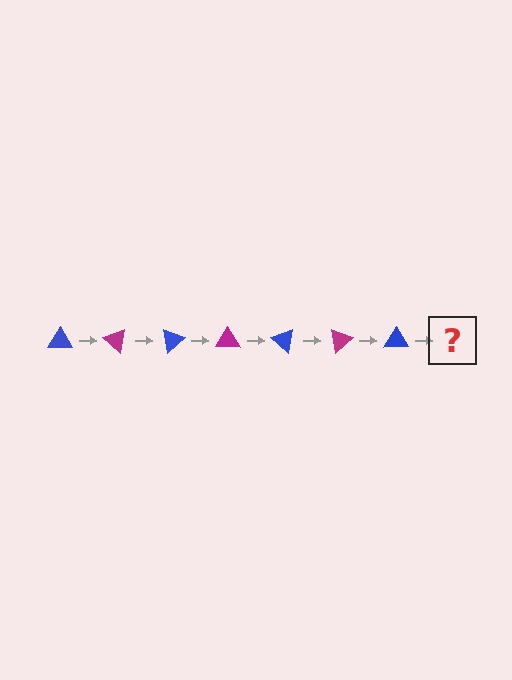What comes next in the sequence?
The next element should be a magenta triangle, rotated 280 degrees from the start.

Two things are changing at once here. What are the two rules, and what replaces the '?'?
The two rules are that it rotates 40 degrees each step and the color cycles through blue and magenta. The '?' should be a magenta triangle, rotated 280 degrees from the start.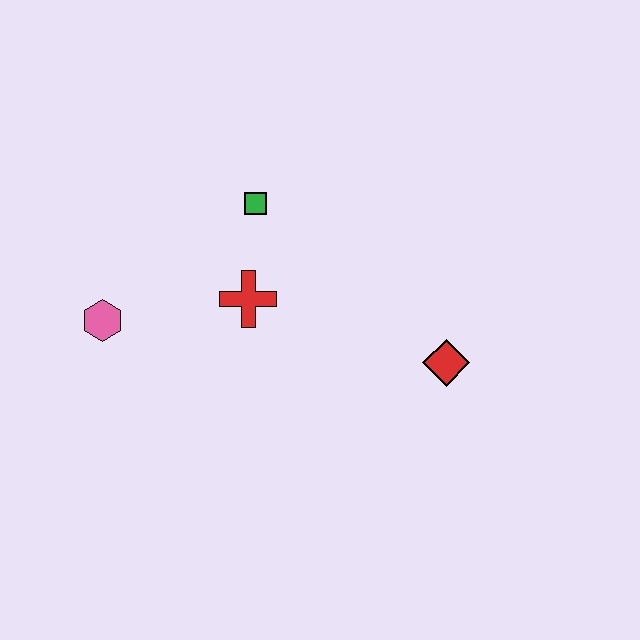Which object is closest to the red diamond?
The red cross is closest to the red diamond.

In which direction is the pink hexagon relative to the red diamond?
The pink hexagon is to the left of the red diamond.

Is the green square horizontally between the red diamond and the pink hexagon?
Yes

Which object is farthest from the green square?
The red diamond is farthest from the green square.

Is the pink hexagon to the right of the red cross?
No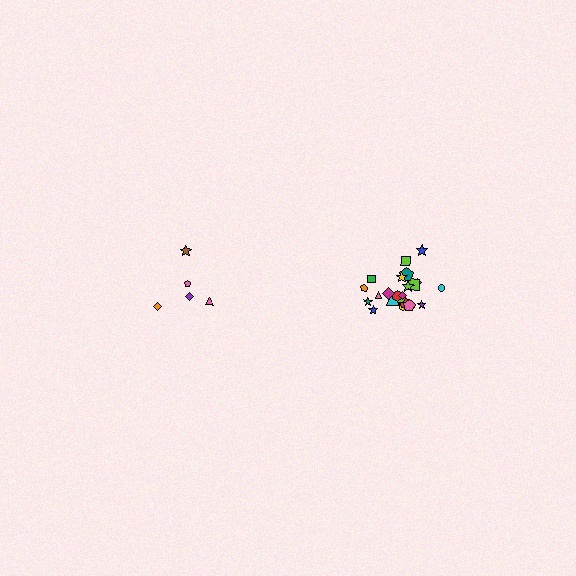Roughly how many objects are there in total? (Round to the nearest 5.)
Roughly 25 objects in total.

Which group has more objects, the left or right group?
The right group.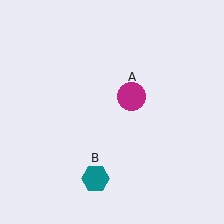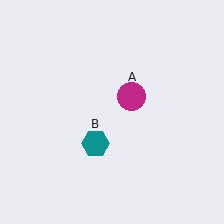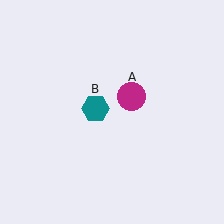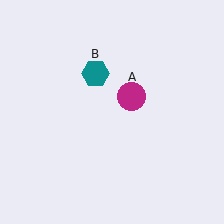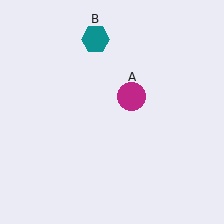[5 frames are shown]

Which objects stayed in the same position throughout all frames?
Magenta circle (object A) remained stationary.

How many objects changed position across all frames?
1 object changed position: teal hexagon (object B).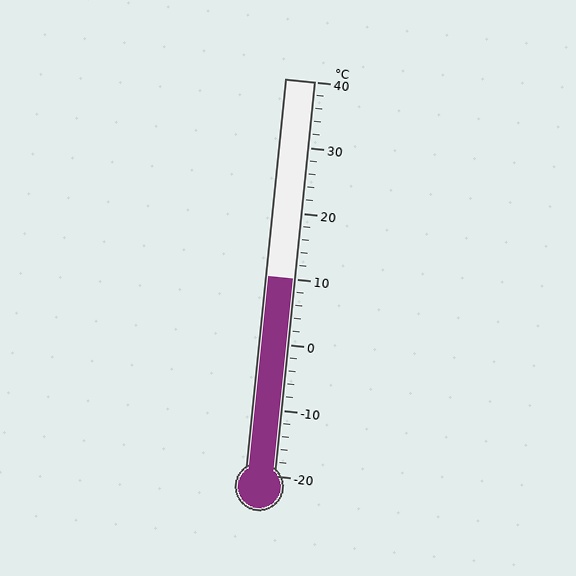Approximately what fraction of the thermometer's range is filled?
The thermometer is filled to approximately 50% of its range.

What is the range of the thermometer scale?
The thermometer scale ranges from -20°C to 40°C.